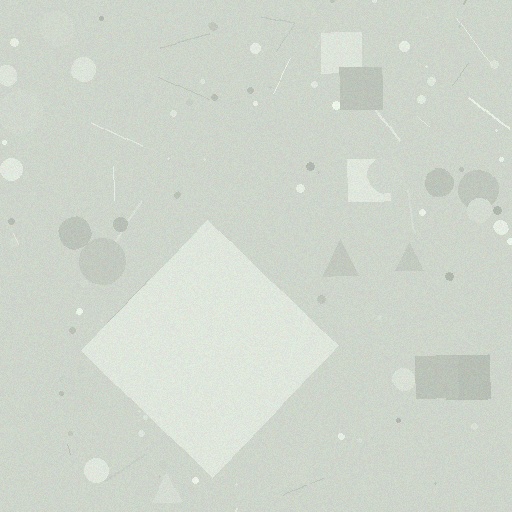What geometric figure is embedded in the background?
A diamond is embedded in the background.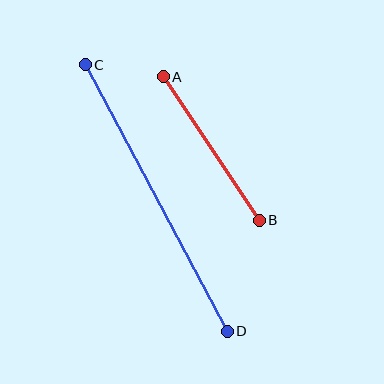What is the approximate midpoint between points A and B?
The midpoint is at approximately (211, 148) pixels.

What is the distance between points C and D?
The distance is approximately 302 pixels.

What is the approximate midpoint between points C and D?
The midpoint is at approximately (156, 198) pixels.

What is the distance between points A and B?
The distance is approximately 173 pixels.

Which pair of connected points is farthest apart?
Points C and D are farthest apart.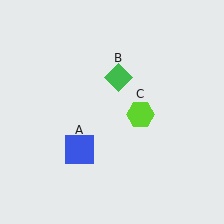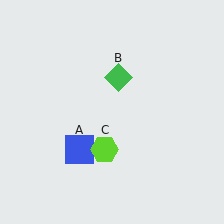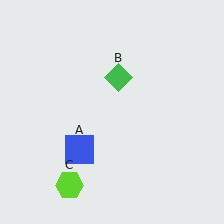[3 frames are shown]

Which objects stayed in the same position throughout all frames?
Blue square (object A) and green diamond (object B) remained stationary.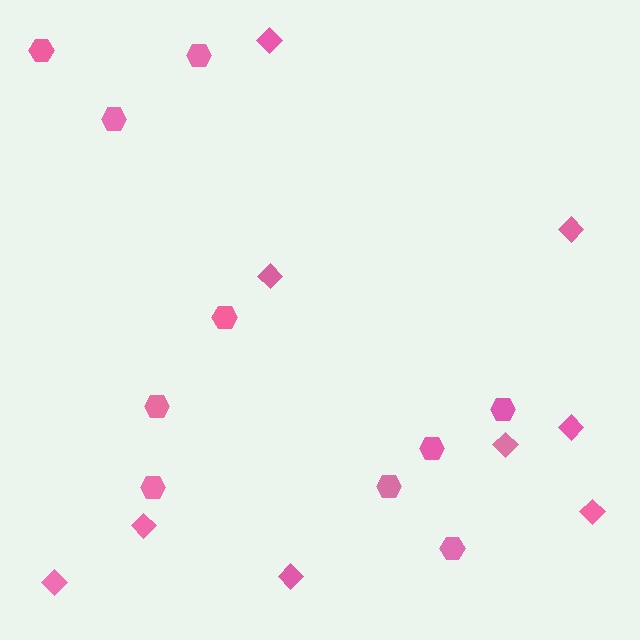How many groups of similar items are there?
There are 2 groups: one group of diamonds (9) and one group of hexagons (10).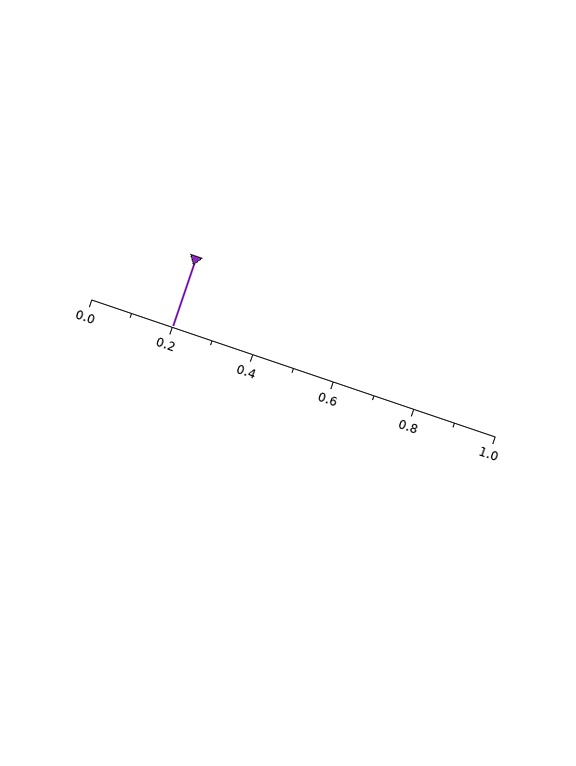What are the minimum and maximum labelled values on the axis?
The axis runs from 0.0 to 1.0.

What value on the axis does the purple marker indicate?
The marker indicates approximately 0.2.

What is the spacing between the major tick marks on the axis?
The major ticks are spaced 0.2 apart.